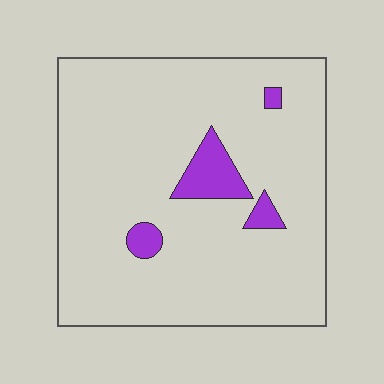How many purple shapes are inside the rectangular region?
4.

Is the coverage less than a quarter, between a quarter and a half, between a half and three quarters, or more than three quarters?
Less than a quarter.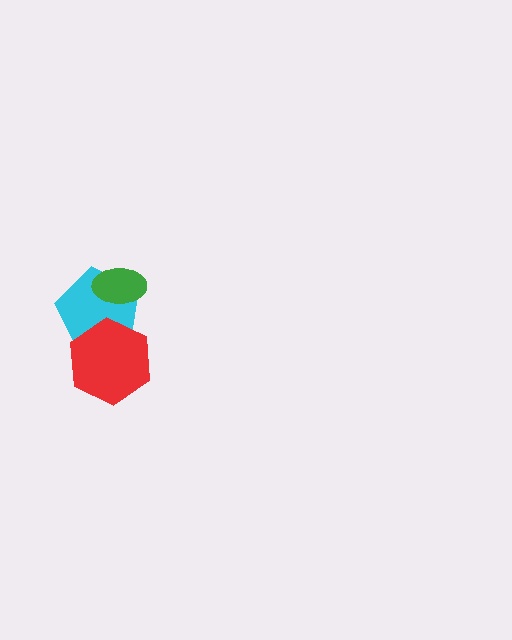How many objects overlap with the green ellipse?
1 object overlaps with the green ellipse.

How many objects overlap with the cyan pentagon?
2 objects overlap with the cyan pentagon.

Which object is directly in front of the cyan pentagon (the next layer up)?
The green ellipse is directly in front of the cyan pentagon.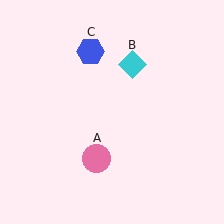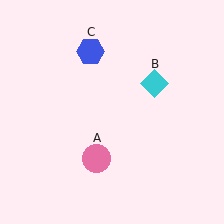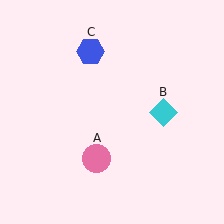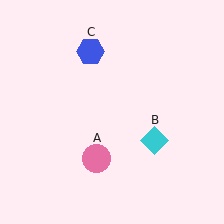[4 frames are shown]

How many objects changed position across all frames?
1 object changed position: cyan diamond (object B).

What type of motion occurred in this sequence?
The cyan diamond (object B) rotated clockwise around the center of the scene.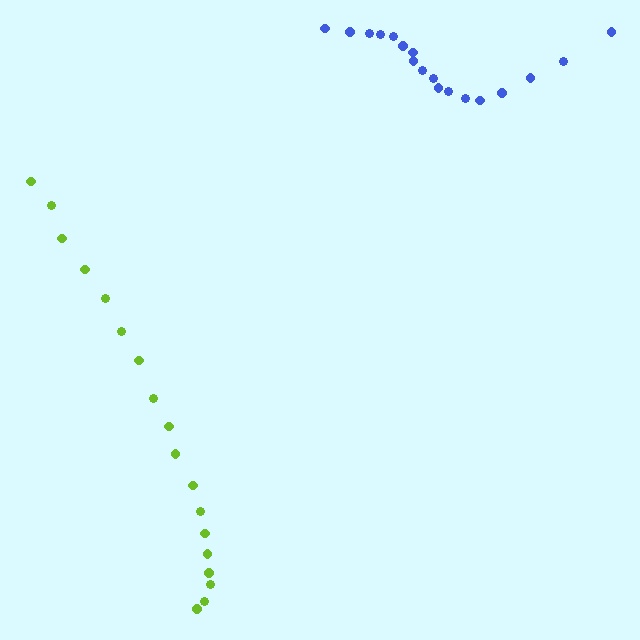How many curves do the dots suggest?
There are 2 distinct paths.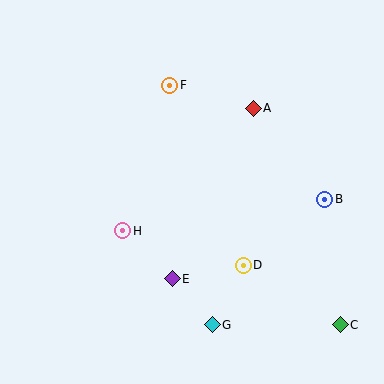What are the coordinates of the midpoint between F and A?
The midpoint between F and A is at (211, 97).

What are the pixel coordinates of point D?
Point D is at (243, 265).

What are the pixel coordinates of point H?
Point H is at (123, 231).